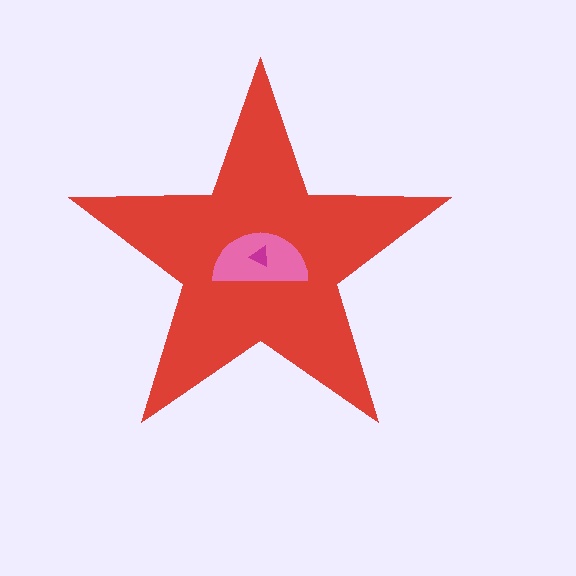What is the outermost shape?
The red star.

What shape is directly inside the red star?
The pink semicircle.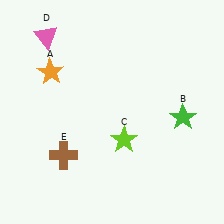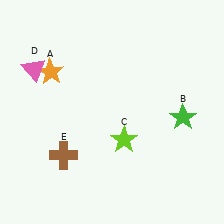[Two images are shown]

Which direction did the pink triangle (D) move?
The pink triangle (D) moved down.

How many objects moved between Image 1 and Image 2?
1 object moved between the two images.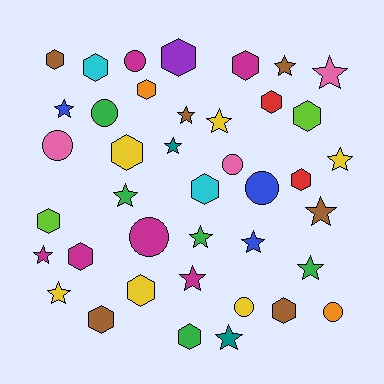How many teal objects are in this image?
There are 2 teal objects.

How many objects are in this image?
There are 40 objects.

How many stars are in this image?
There are 16 stars.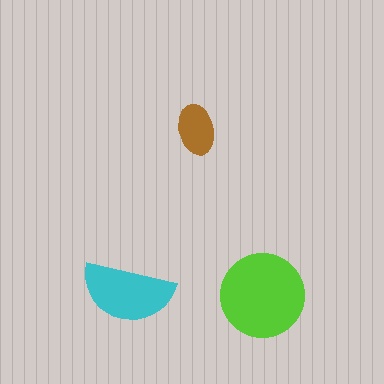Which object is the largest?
The lime circle.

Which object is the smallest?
The brown ellipse.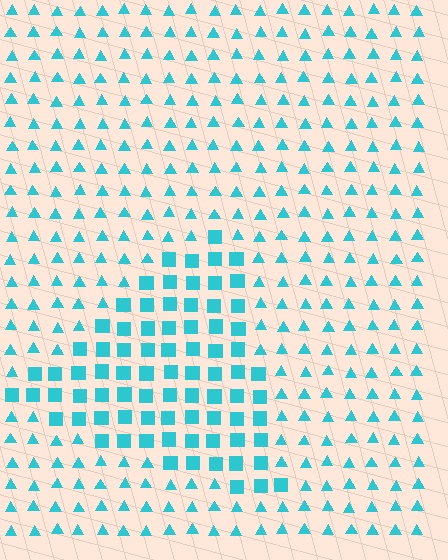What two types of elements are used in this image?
The image uses squares inside the triangle region and triangles outside it.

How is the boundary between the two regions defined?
The boundary is defined by a change in element shape: squares inside vs. triangles outside. All elements share the same color and spacing.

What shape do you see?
I see a triangle.